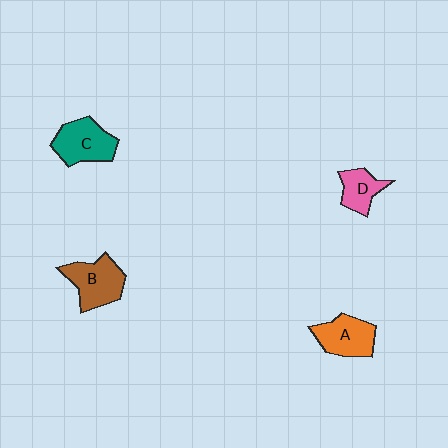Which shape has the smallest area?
Shape D (pink).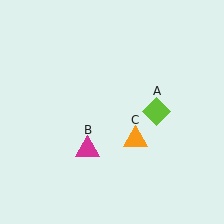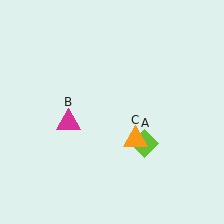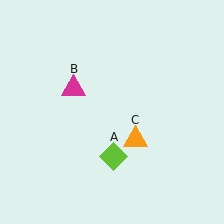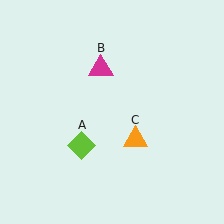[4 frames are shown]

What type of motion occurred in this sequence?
The lime diamond (object A), magenta triangle (object B) rotated clockwise around the center of the scene.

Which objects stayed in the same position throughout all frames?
Orange triangle (object C) remained stationary.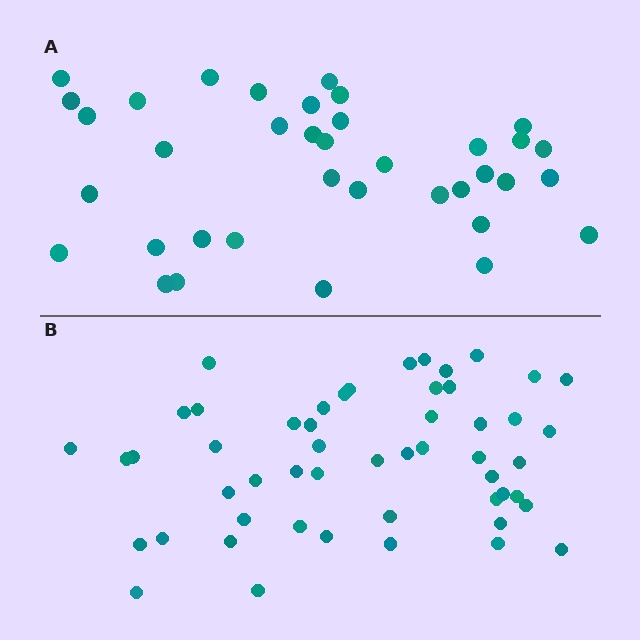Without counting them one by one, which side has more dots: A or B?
Region B (the bottom region) has more dots.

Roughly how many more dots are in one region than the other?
Region B has approximately 15 more dots than region A.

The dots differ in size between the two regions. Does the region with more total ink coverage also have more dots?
No. Region A has more total ink coverage because its dots are larger, but region B actually contains more individual dots. Total area can be misleading — the number of items is what matters here.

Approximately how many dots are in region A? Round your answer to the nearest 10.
About 40 dots. (The exact count is 37, which rounds to 40.)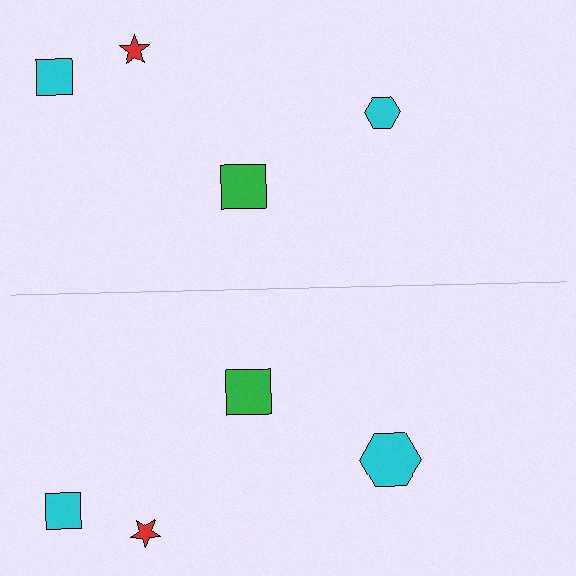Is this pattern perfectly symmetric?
No, the pattern is not perfectly symmetric. The cyan hexagon on the bottom side has a different size than its mirror counterpart.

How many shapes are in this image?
There are 8 shapes in this image.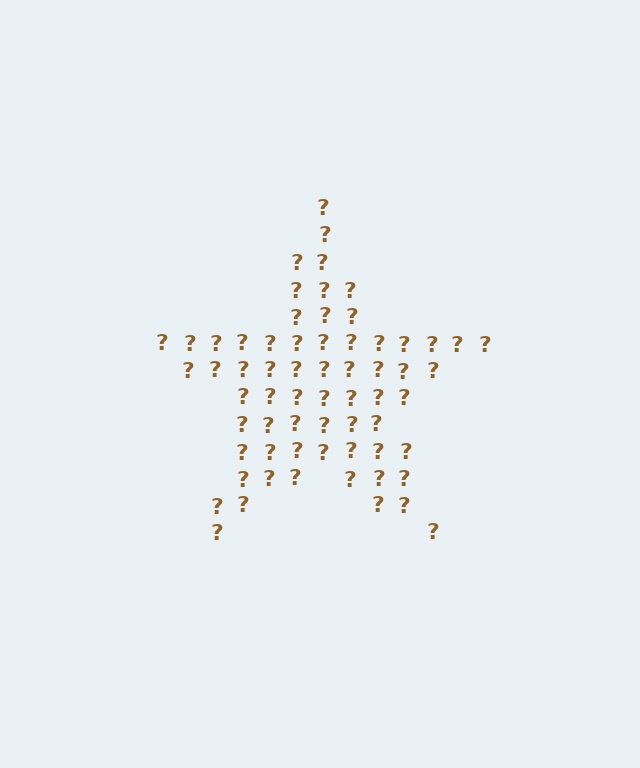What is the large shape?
The large shape is a star.